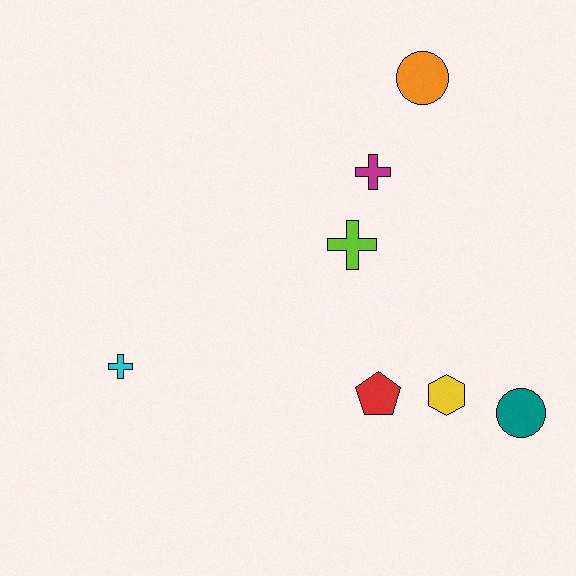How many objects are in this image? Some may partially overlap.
There are 7 objects.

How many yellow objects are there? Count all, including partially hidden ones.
There is 1 yellow object.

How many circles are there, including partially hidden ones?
There are 2 circles.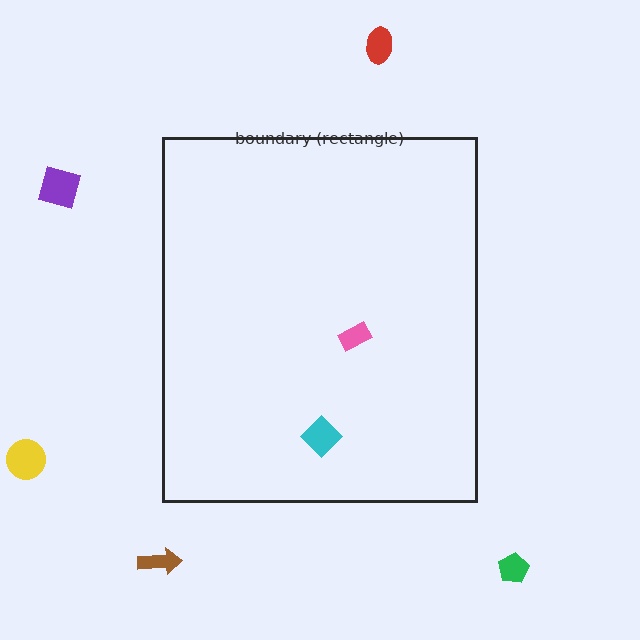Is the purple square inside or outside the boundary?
Outside.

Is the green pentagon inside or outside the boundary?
Outside.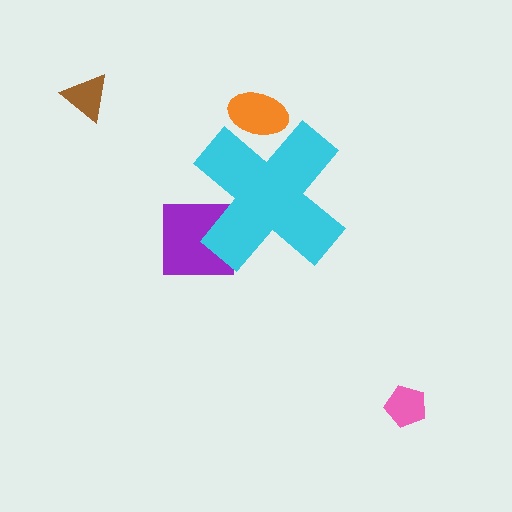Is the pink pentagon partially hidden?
No, the pink pentagon is fully visible.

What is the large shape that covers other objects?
A cyan cross.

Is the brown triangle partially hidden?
No, the brown triangle is fully visible.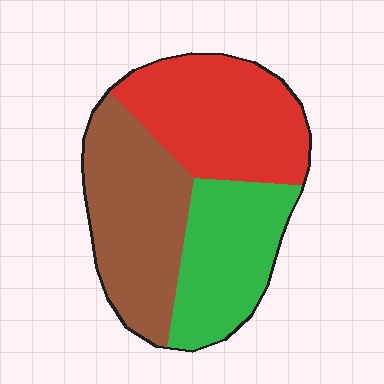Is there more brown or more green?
Brown.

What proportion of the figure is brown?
Brown takes up about three eighths (3/8) of the figure.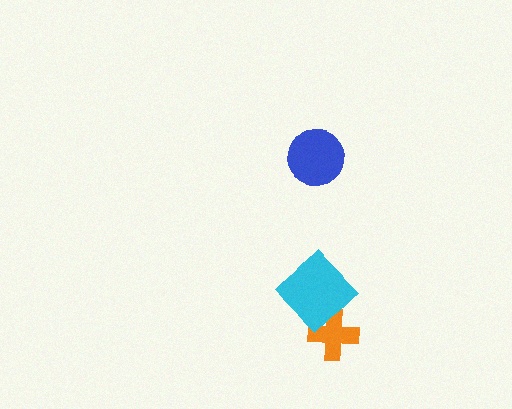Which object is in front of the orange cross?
The cyan diamond is in front of the orange cross.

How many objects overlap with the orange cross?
1 object overlaps with the orange cross.